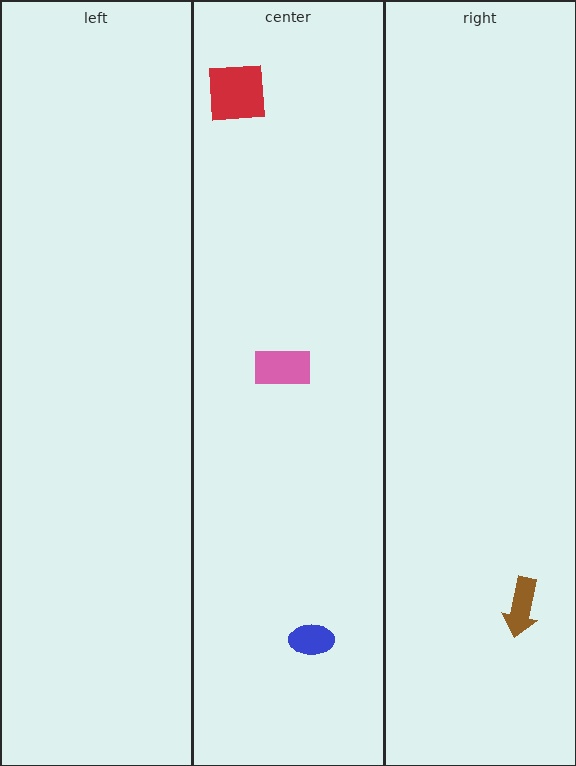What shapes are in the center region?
The pink rectangle, the blue ellipse, the red square.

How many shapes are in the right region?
1.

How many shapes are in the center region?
3.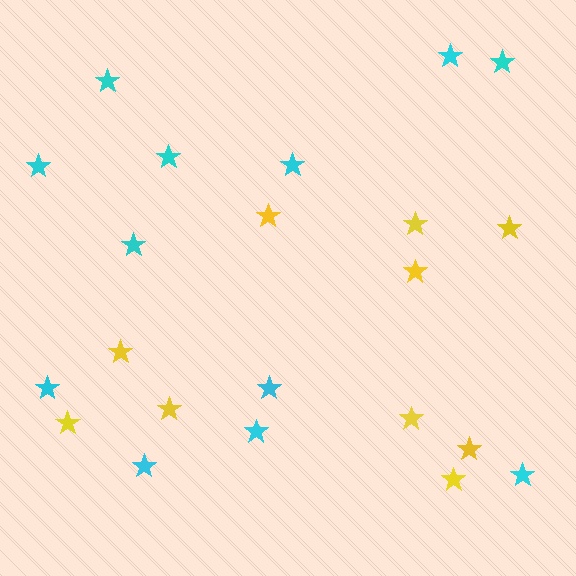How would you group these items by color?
There are 2 groups: one group of yellow stars (10) and one group of cyan stars (12).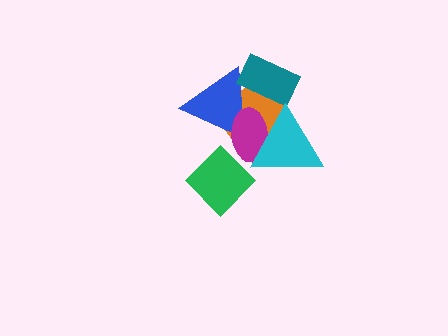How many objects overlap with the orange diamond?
4 objects overlap with the orange diamond.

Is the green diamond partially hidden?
Yes, it is partially covered by another shape.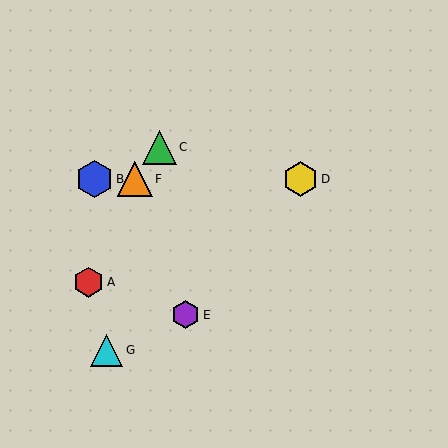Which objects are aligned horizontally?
Objects B, D, F are aligned horizontally.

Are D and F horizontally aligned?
Yes, both are at y≈179.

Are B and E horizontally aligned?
No, B is at y≈179 and E is at y≈315.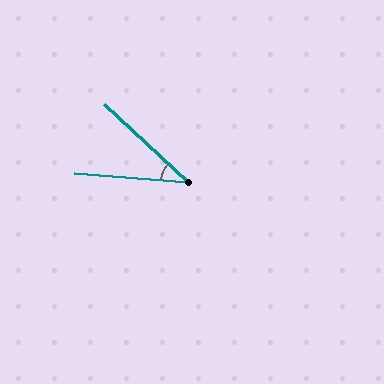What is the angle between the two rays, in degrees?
Approximately 39 degrees.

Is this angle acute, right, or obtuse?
It is acute.